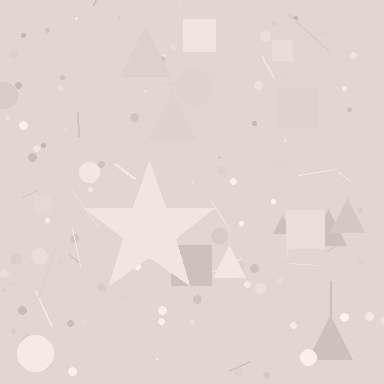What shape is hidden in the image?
A star is hidden in the image.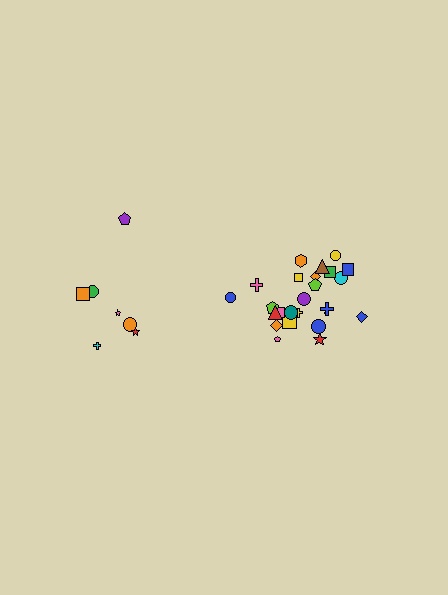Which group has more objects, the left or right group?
The right group.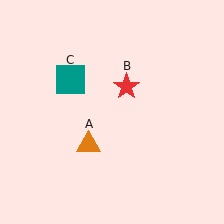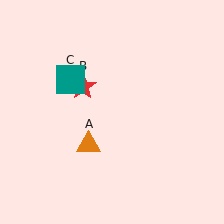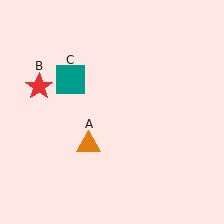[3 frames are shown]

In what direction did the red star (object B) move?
The red star (object B) moved left.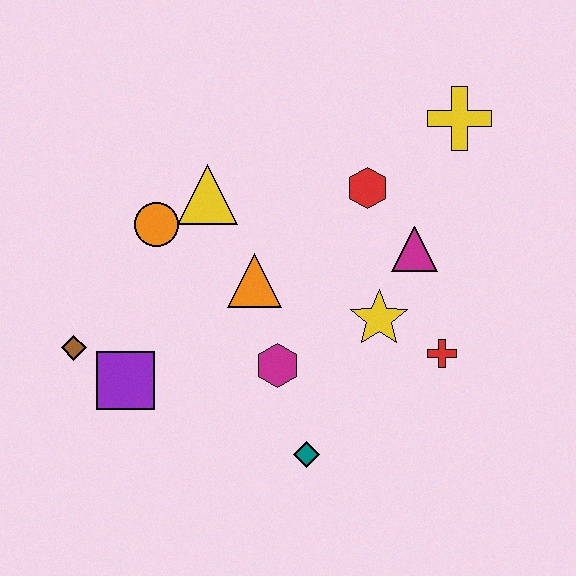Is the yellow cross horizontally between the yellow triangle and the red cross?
No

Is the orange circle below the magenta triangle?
No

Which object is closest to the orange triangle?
The magenta hexagon is closest to the orange triangle.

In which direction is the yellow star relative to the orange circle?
The yellow star is to the right of the orange circle.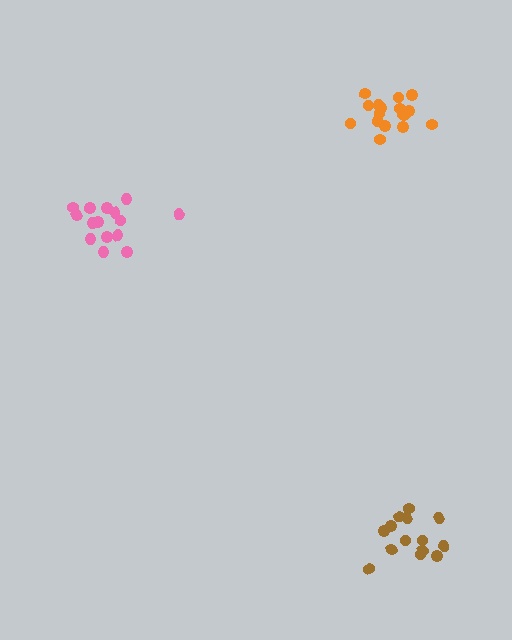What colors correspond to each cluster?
The clusters are colored: pink, orange, brown.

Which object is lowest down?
The brown cluster is bottommost.